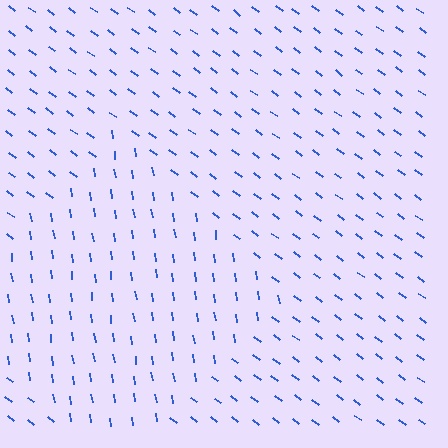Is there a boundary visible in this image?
Yes, there is a texture boundary formed by a change in line orientation.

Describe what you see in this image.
The image is filled with small blue line segments. A diamond region in the image has lines oriented differently from the surrounding lines, creating a visible texture boundary.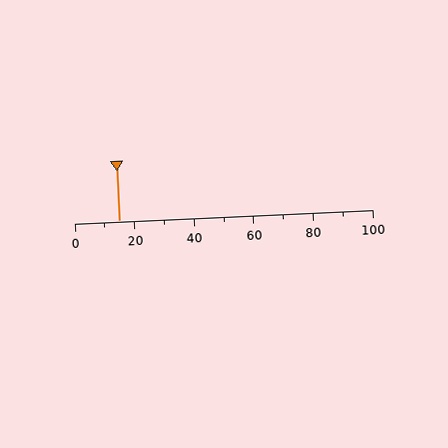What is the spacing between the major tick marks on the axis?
The major ticks are spaced 20 apart.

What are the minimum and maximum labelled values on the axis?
The axis runs from 0 to 100.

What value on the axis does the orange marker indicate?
The marker indicates approximately 15.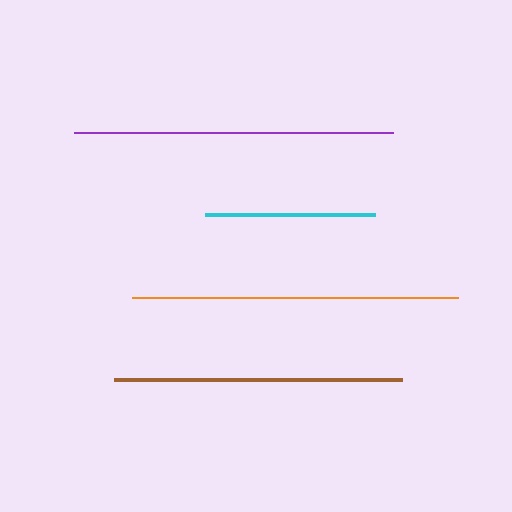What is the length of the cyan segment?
The cyan segment is approximately 170 pixels long.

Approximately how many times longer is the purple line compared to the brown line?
The purple line is approximately 1.1 times the length of the brown line.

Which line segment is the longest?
The orange line is the longest at approximately 326 pixels.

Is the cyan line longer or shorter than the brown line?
The brown line is longer than the cyan line.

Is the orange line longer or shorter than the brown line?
The orange line is longer than the brown line.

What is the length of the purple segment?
The purple segment is approximately 319 pixels long.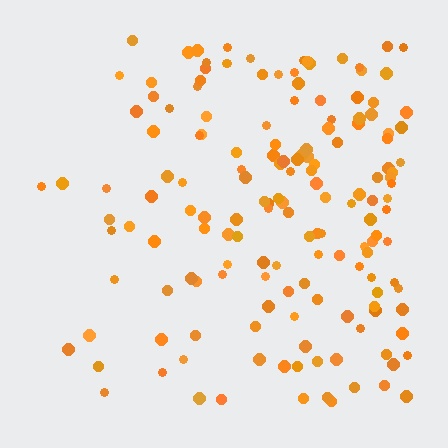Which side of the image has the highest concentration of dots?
The right.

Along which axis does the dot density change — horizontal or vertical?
Horizontal.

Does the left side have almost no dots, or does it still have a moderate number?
Still a moderate number, just noticeably fewer than the right.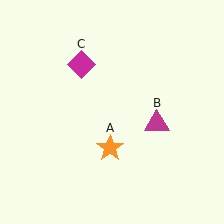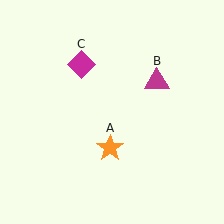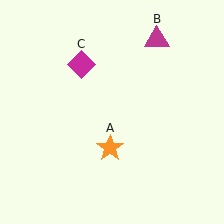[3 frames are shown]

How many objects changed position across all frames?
1 object changed position: magenta triangle (object B).